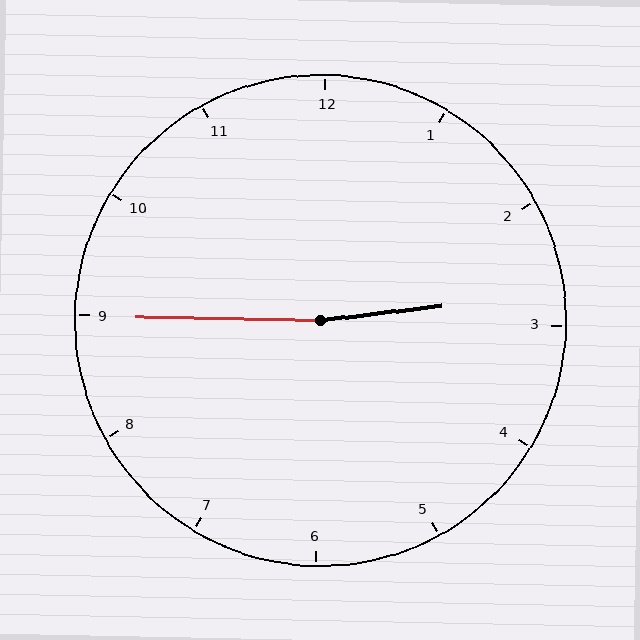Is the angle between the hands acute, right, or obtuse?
It is obtuse.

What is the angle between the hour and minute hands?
Approximately 172 degrees.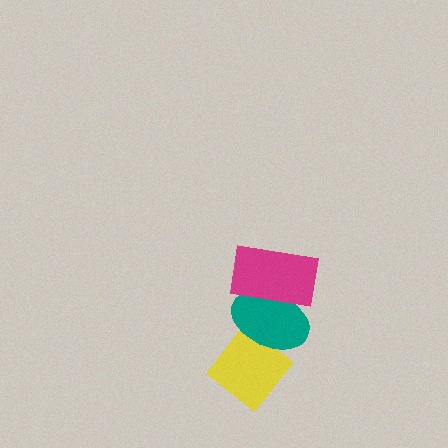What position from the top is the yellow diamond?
The yellow diamond is 3rd from the top.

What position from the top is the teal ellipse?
The teal ellipse is 2nd from the top.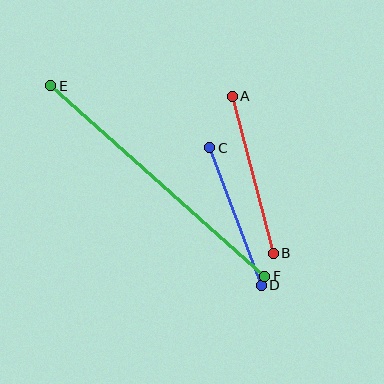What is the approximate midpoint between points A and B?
The midpoint is at approximately (253, 175) pixels.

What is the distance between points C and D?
The distance is approximately 147 pixels.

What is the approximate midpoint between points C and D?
The midpoint is at approximately (235, 217) pixels.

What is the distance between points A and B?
The distance is approximately 162 pixels.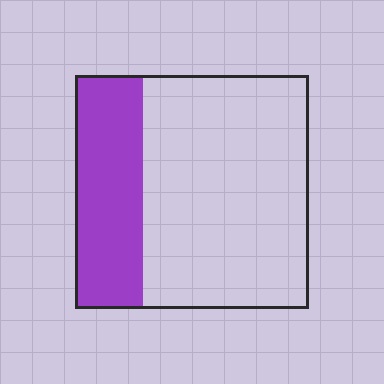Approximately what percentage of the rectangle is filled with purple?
Approximately 30%.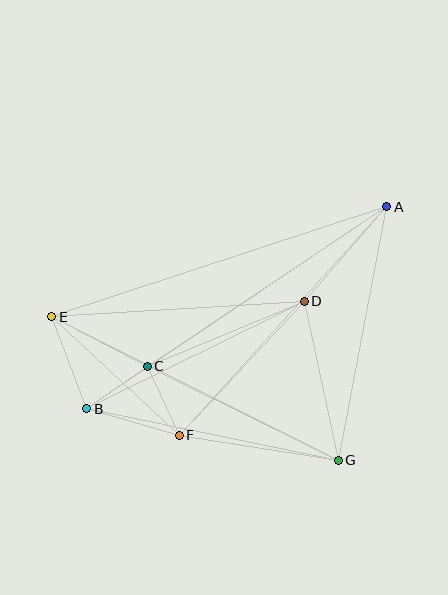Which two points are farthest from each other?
Points A and B are farthest from each other.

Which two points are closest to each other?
Points B and C are closest to each other.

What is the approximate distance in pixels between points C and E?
The distance between C and E is approximately 108 pixels.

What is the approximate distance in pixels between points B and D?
The distance between B and D is approximately 243 pixels.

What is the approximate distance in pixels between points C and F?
The distance between C and F is approximately 76 pixels.